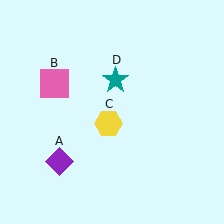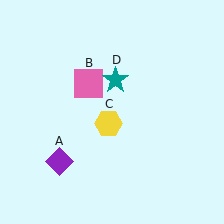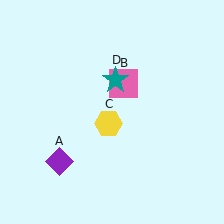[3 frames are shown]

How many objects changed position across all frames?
1 object changed position: pink square (object B).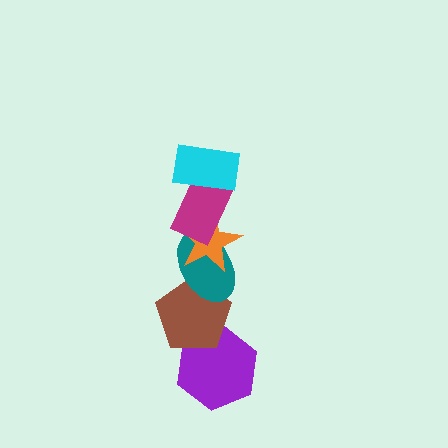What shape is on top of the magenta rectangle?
The cyan rectangle is on top of the magenta rectangle.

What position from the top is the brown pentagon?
The brown pentagon is 5th from the top.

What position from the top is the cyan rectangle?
The cyan rectangle is 1st from the top.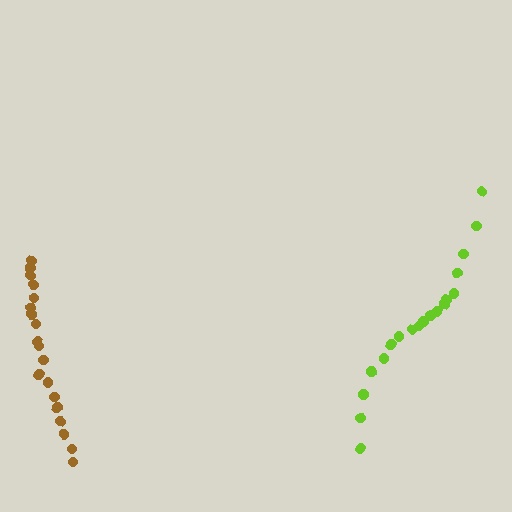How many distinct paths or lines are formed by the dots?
There are 2 distinct paths.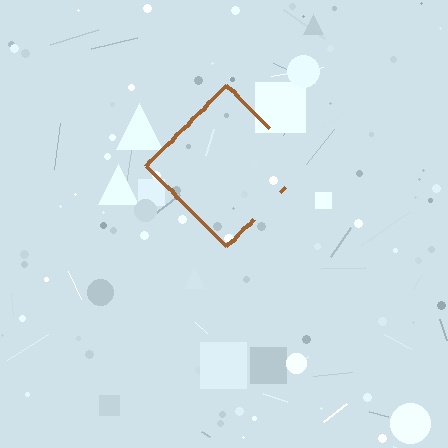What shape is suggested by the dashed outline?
The dashed outline suggests a diamond.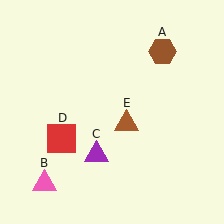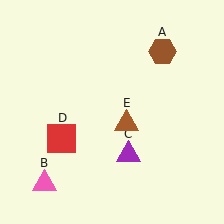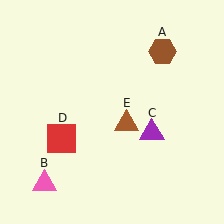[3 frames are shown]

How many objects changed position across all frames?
1 object changed position: purple triangle (object C).